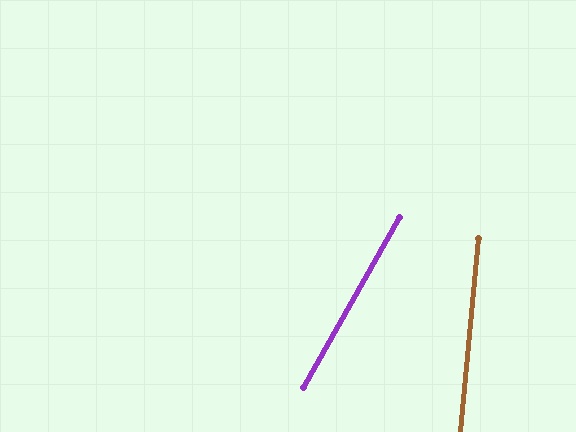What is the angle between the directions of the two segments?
Approximately 24 degrees.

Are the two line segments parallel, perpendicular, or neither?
Neither parallel nor perpendicular — they differ by about 24°.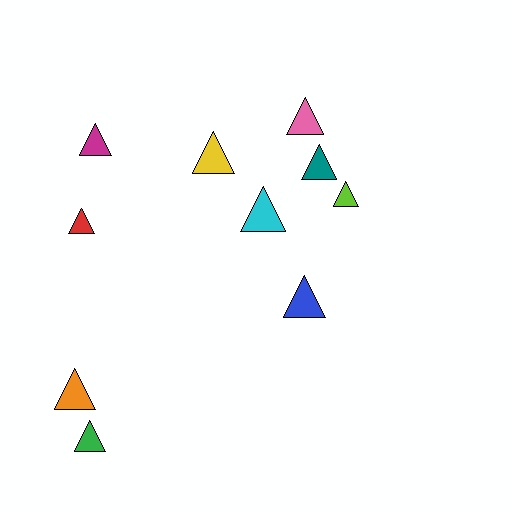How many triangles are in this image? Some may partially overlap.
There are 10 triangles.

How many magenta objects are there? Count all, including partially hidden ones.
There is 1 magenta object.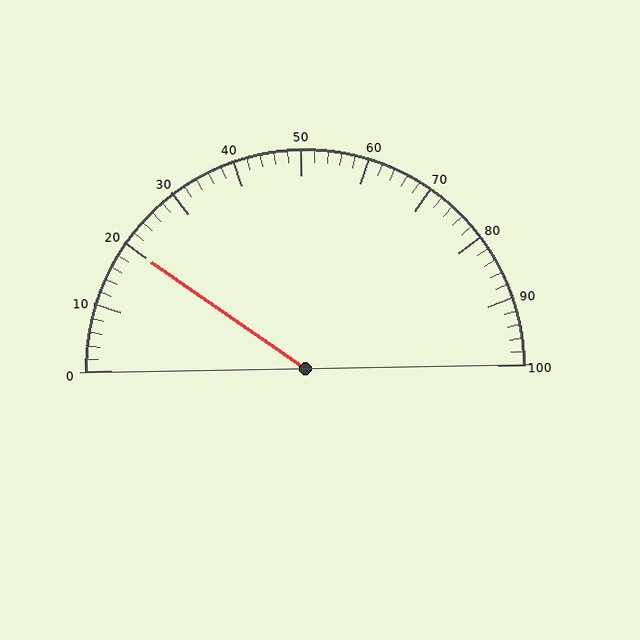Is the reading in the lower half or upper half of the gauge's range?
The reading is in the lower half of the range (0 to 100).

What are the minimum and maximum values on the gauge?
The gauge ranges from 0 to 100.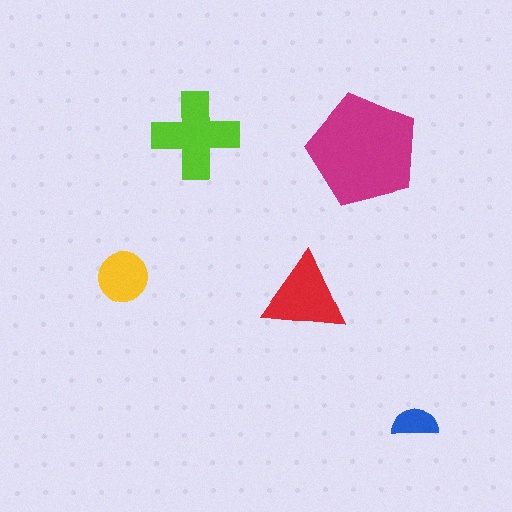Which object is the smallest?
The blue semicircle.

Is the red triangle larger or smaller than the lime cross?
Smaller.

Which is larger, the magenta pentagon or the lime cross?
The magenta pentagon.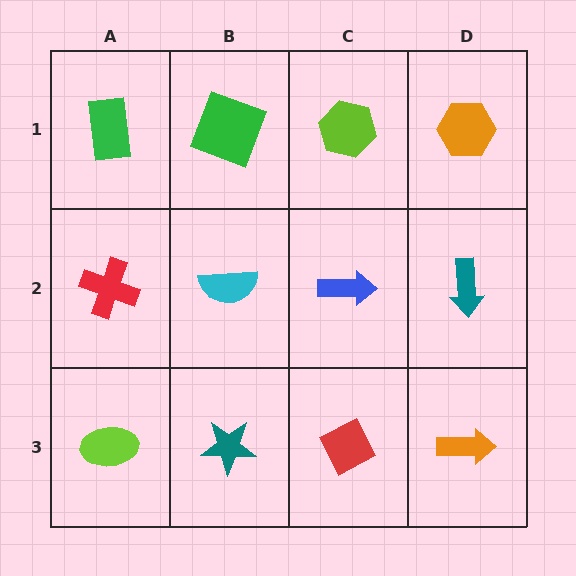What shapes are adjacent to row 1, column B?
A cyan semicircle (row 2, column B), a green rectangle (row 1, column A), a lime hexagon (row 1, column C).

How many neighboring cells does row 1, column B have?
3.